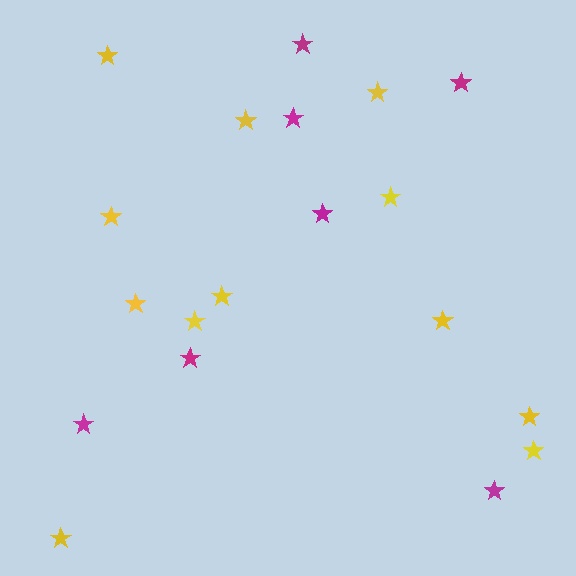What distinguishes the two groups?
There are 2 groups: one group of yellow stars (12) and one group of magenta stars (7).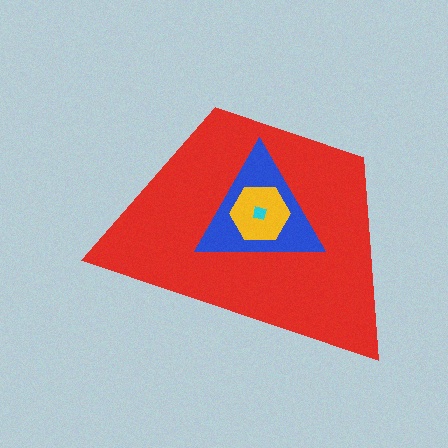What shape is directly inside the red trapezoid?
The blue triangle.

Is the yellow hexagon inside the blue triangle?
Yes.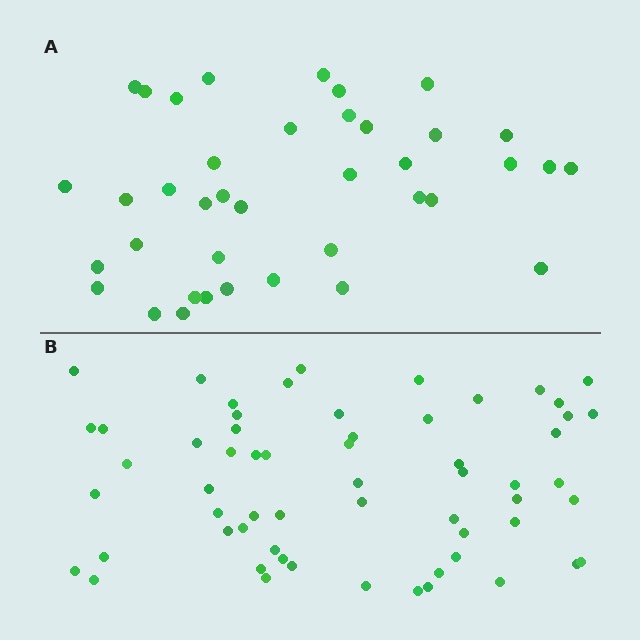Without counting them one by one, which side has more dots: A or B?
Region B (the bottom region) has more dots.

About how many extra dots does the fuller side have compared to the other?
Region B has approximately 20 more dots than region A.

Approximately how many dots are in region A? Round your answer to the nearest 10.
About 40 dots. (The exact count is 39, which rounds to 40.)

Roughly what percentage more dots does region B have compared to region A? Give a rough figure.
About 55% more.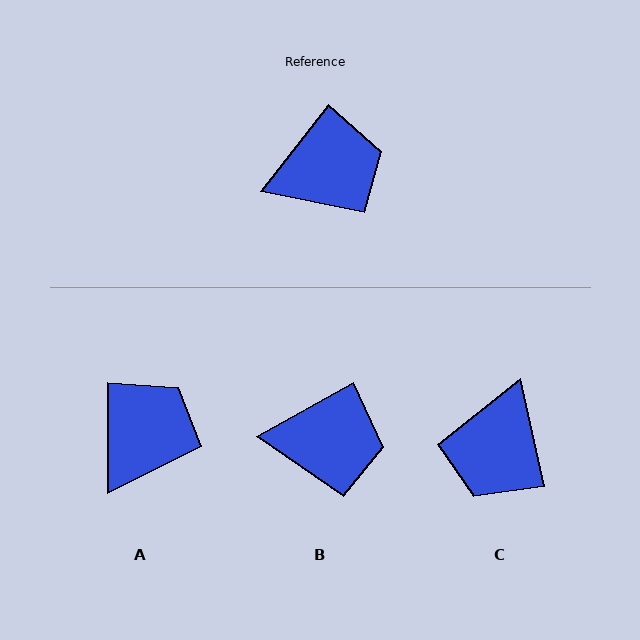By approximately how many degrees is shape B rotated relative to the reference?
Approximately 23 degrees clockwise.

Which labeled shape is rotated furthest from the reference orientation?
C, about 130 degrees away.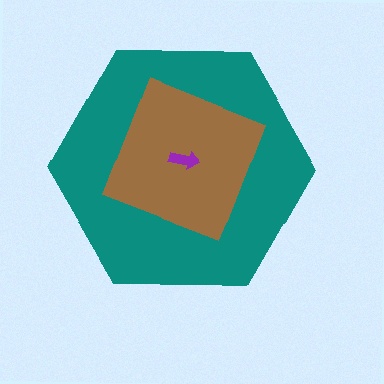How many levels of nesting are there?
3.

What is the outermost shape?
The teal hexagon.